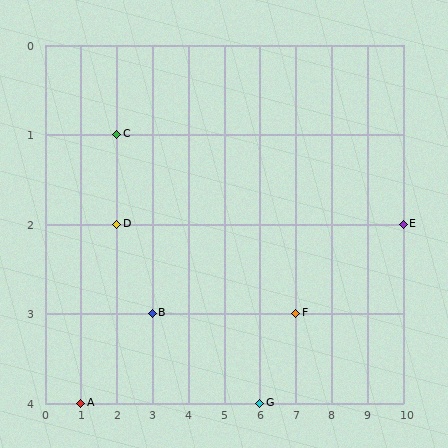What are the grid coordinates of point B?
Point B is at grid coordinates (3, 3).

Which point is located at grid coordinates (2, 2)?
Point D is at (2, 2).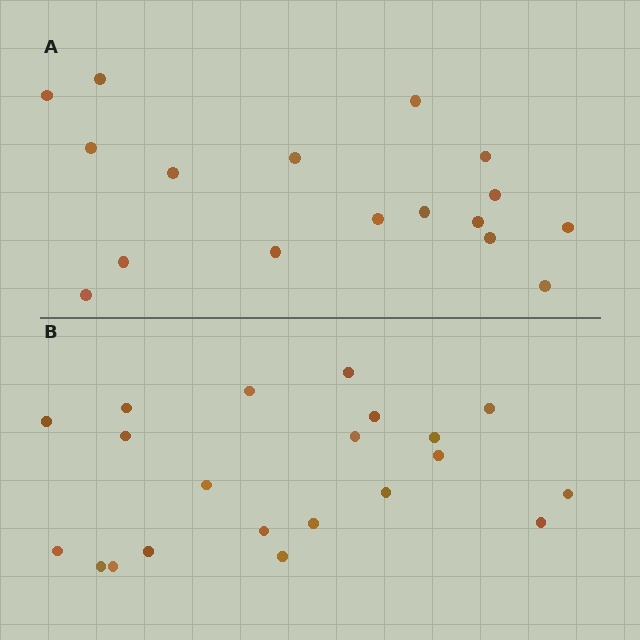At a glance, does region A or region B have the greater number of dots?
Region B (the bottom region) has more dots.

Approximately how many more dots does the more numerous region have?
Region B has about 4 more dots than region A.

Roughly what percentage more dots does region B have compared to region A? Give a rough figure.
About 25% more.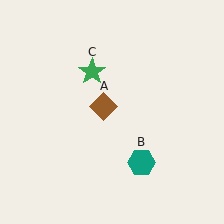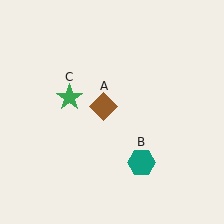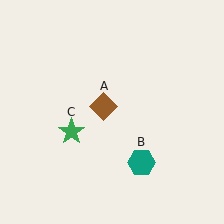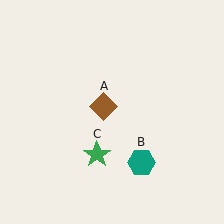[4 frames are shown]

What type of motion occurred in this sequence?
The green star (object C) rotated counterclockwise around the center of the scene.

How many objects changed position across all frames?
1 object changed position: green star (object C).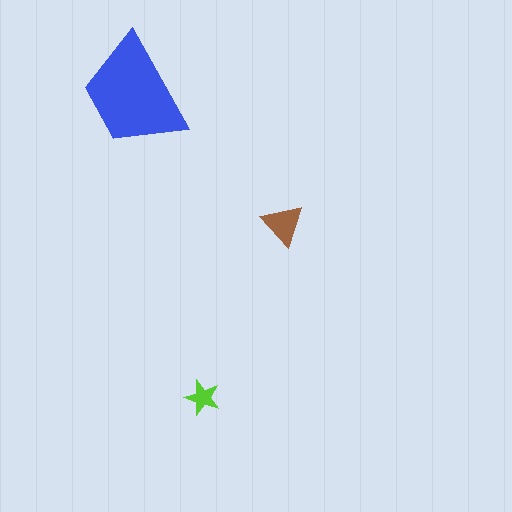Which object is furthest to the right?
The brown triangle is rightmost.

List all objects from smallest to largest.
The lime star, the brown triangle, the blue trapezoid.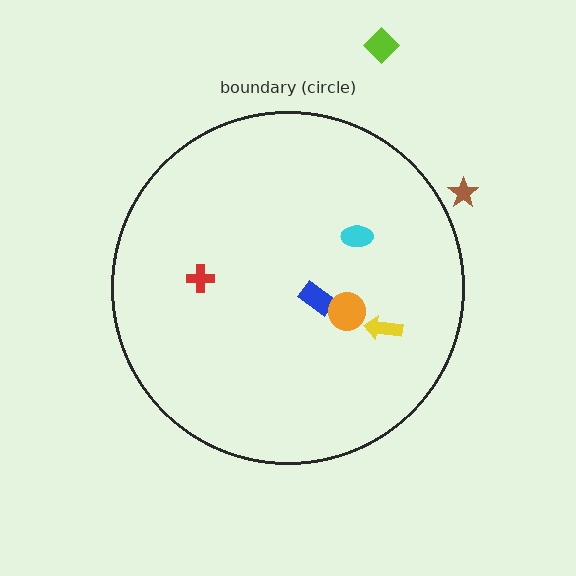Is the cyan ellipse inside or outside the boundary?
Inside.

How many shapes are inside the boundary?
5 inside, 2 outside.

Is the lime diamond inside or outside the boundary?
Outside.